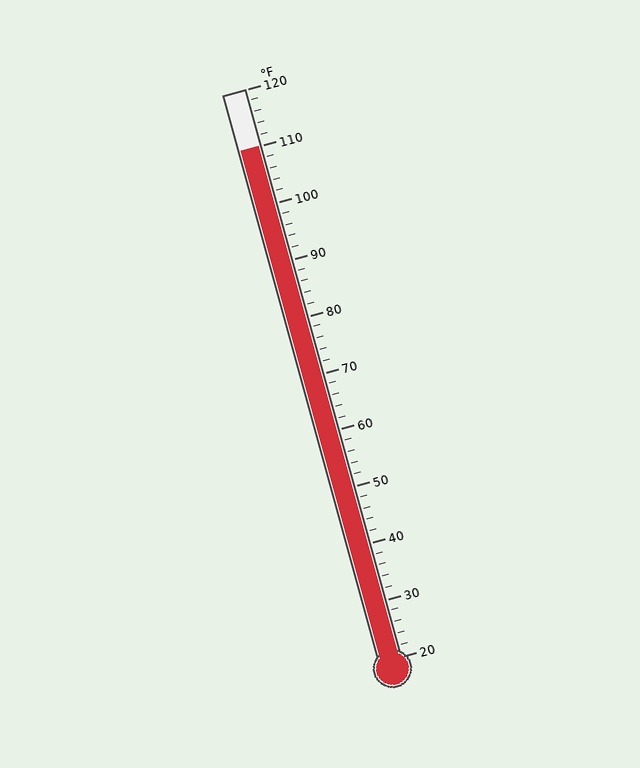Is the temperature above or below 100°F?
The temperature is above 100°F.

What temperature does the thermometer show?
The thermometer shows approximately 110°F.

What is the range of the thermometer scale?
The thermometer scale ranges from 20°F to 120°F.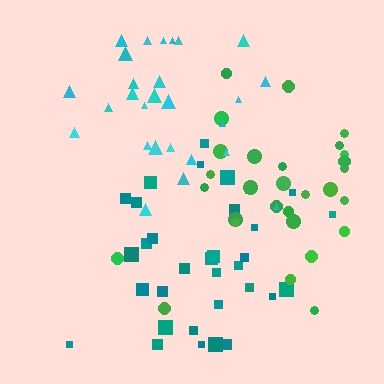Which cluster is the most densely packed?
Teal.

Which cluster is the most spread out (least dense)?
Cyan.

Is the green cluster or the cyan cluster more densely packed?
Green.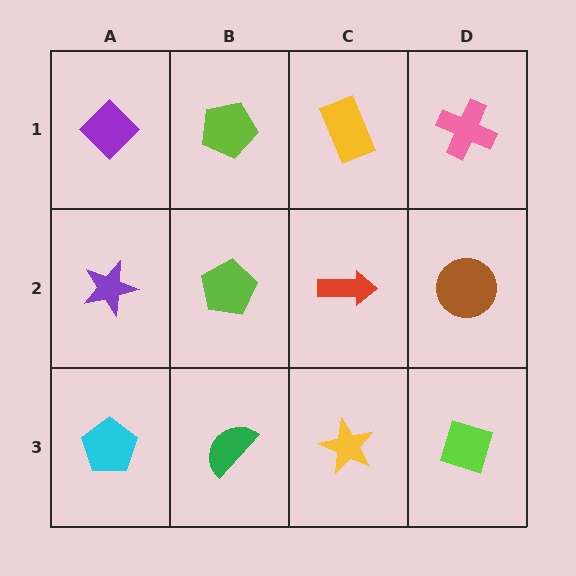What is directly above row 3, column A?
A purple star.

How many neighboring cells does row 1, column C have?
3.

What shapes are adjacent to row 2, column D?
A pink cross (row 1, column D), a lime diamond (row 3, column D), a red arrow (row 2, column C).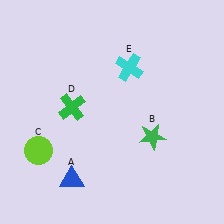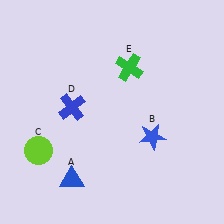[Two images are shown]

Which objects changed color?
B changed from green to blue. D changed from green to blue. E changed from cyan to green.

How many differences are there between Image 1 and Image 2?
There are 3 differences between the two images.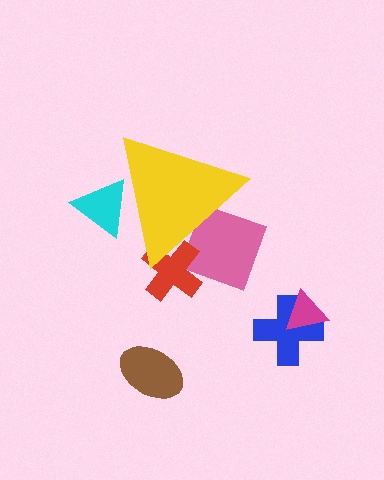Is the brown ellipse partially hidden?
No, the brown ellipse is fully visible.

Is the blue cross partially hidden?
No, the blue cross is fully visible.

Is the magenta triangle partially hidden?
No, the magenta triangle is fully visible.